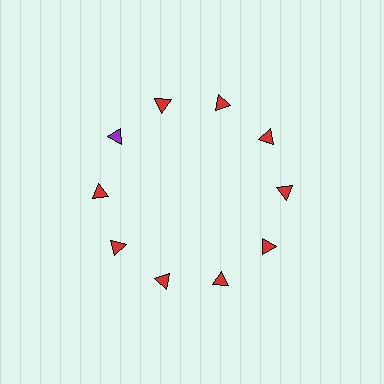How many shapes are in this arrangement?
There are 10 shapes arranged in a ring pattern.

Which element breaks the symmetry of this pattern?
The purple triangle at roughly the 10 o'clock position breaks the symmetry. All other shapes are red triangles.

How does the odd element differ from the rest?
It has a different color: purple instead of red.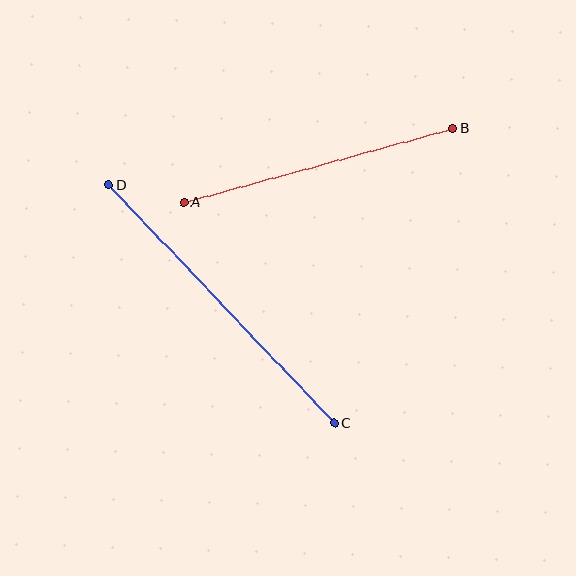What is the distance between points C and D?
The distance is approximately 328 pixels.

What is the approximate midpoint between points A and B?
The midpoint is at approximately (318, 165) pixels.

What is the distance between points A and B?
The distance is approximately 279 pixels.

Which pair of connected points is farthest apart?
Points C and D are farthest apart.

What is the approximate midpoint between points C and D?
The midpoint is at approximately (222, 304) pixels.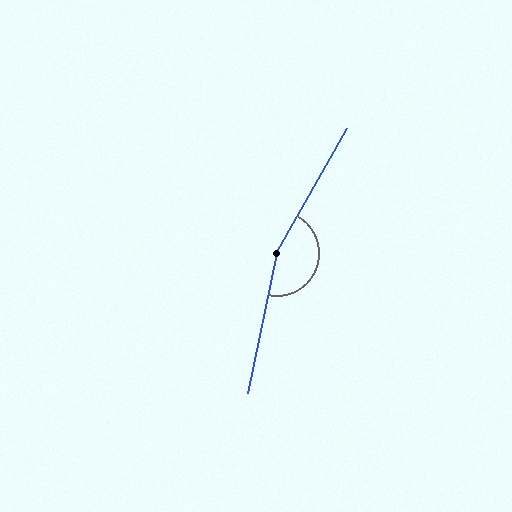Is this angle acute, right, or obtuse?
It is obtuse.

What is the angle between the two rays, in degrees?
Approximately 162 degrees.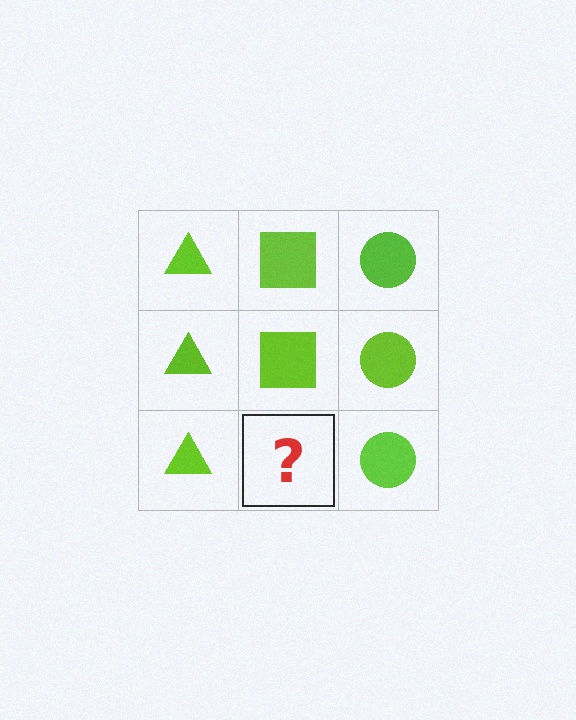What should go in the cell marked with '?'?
The missing cell should contain a lime square.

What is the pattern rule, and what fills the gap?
The rule is that each column has a consistent shape. The gap should be filled with a lime square.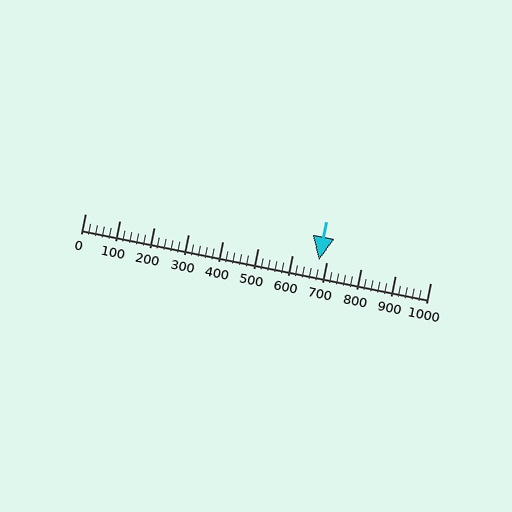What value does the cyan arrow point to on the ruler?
The cyan arrow points to approximately 679.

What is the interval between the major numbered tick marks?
The major tick marks are spaced 100 units apart.